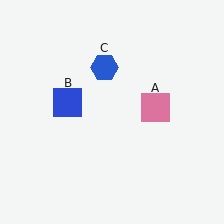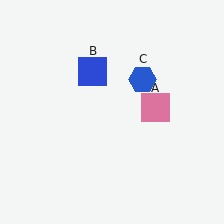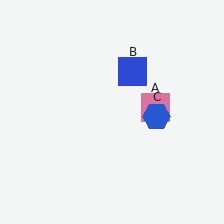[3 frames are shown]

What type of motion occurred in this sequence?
The blue square (object B), blue hexagon (object C) rotated clockwise around the center of the scene.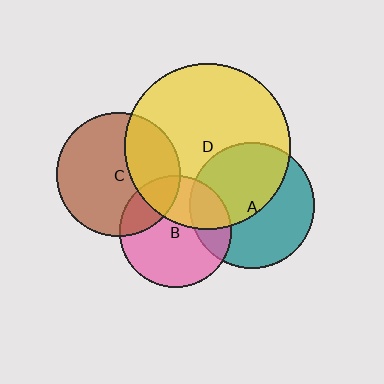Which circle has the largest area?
Circle D (yellow).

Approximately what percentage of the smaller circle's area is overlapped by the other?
Approximately 25%.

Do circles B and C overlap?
Yes.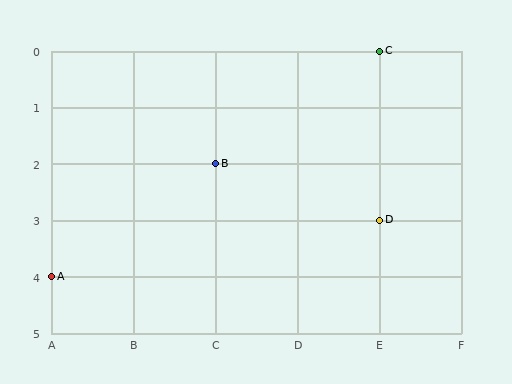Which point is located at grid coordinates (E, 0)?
Point C is at (E, 0).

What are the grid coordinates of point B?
Point B is at grid coordinates (C, 2).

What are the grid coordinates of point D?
Point D is at grid coordinates (E, 3).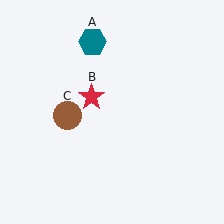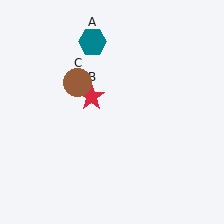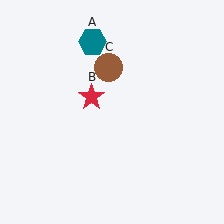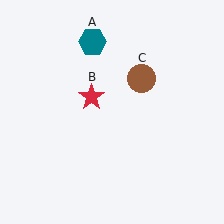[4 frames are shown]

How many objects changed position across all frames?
1 object changed position: brown circle (object C).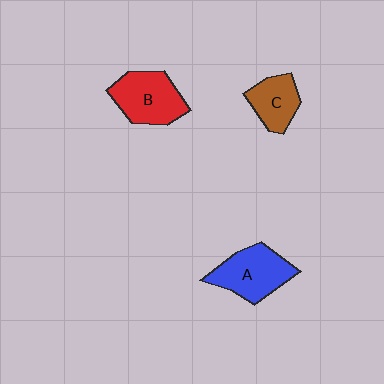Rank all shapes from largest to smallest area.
From largest to smallest: A (blue), B (red), C (brown).